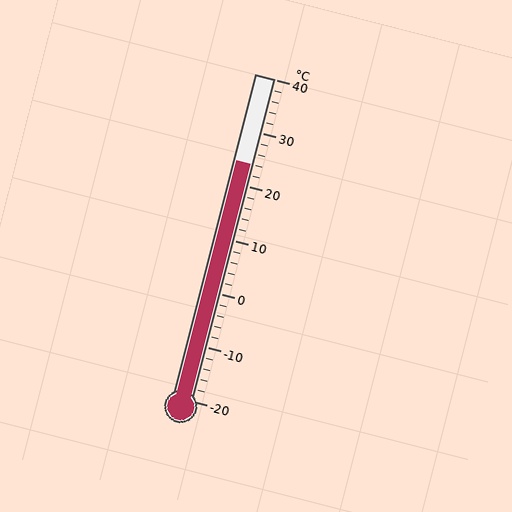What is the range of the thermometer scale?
The thermometer scale ranges from -20°C to 40°C.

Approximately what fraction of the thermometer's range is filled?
The thermometer is filled to approximately 75% of its range.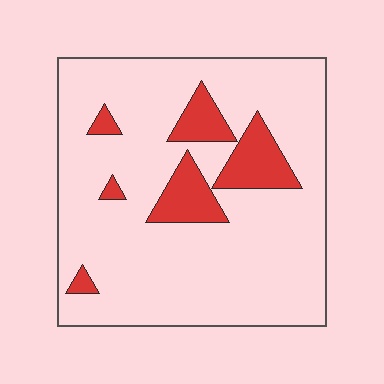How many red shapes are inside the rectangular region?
6.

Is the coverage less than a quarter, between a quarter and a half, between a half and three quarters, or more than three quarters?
Less than a quarter.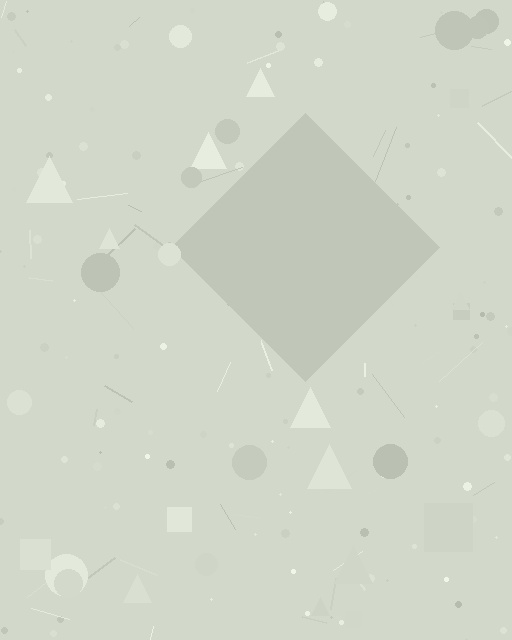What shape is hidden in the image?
A diamond is hidden in the image.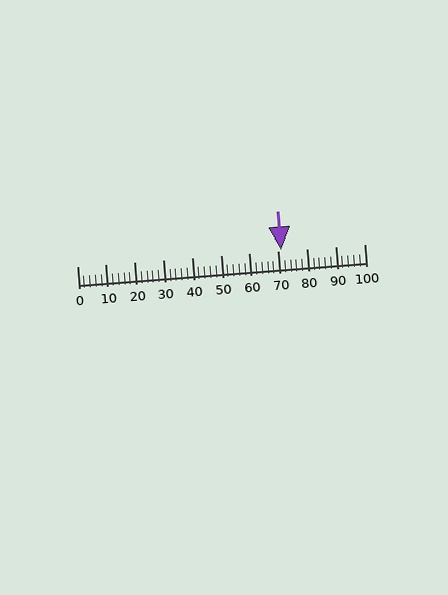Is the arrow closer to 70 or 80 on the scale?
The arrow is closer to 70.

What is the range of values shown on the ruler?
The ruler shows values from 0 to 100.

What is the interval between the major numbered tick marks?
The major tick marks are spaced 10 units apart.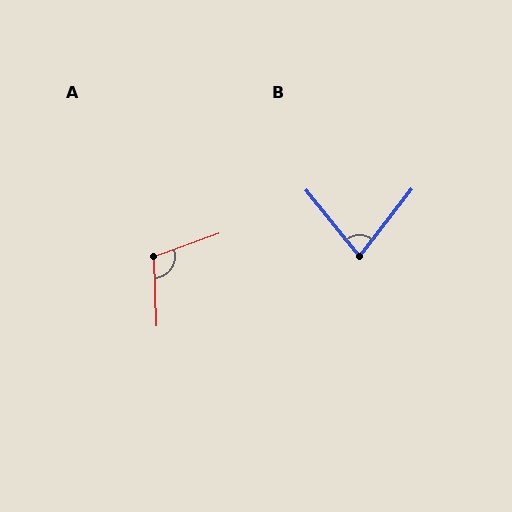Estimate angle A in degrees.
Approximately 108 degrees.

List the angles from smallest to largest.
B (77°), A (108°).